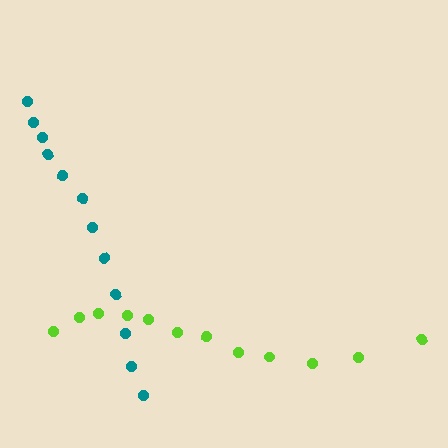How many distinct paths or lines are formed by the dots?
There are 2 distinct paths.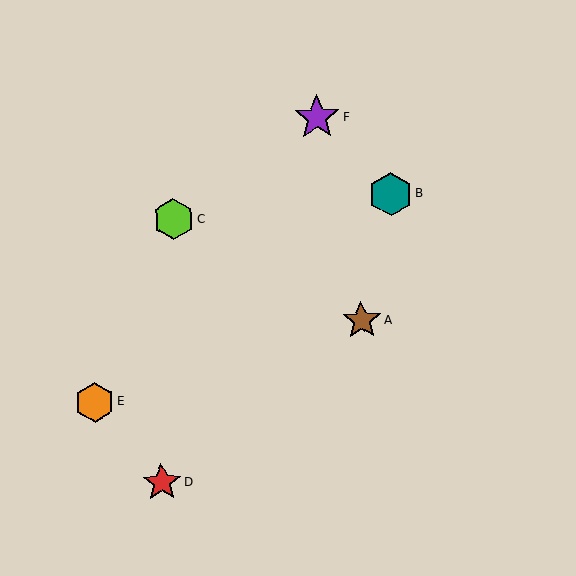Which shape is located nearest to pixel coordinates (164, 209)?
The lime hexagon (labeled C) at (173, 219) is nearest to that location.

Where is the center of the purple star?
The center of the purple star is at (317, 117).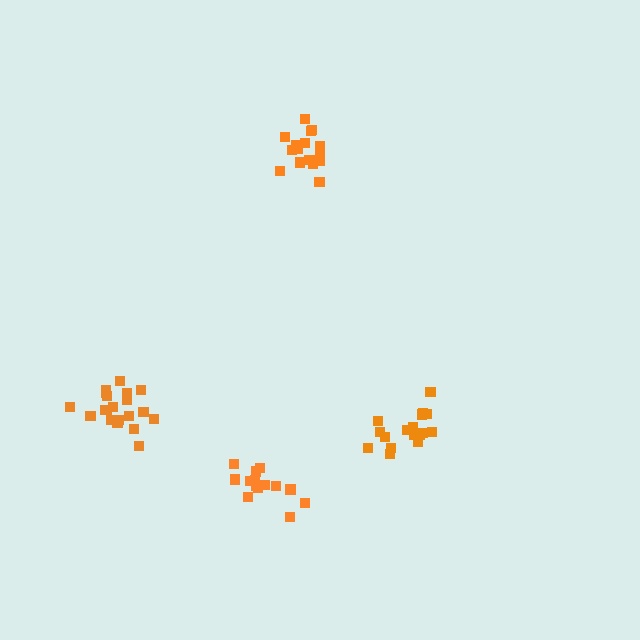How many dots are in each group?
Group 1: 20 dots, Group 2: 17 dots, Group 3: 16 dots, Group 4: 14 dots (67 total).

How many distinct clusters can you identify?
There are 4 distinct clusters.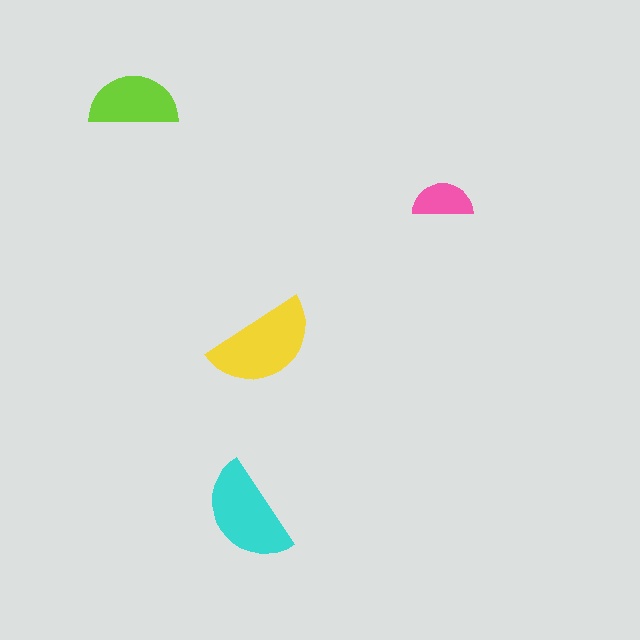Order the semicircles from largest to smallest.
the yellow one, the cyan one, the lime one, the pink one.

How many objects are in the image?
There are 4 objects in the image.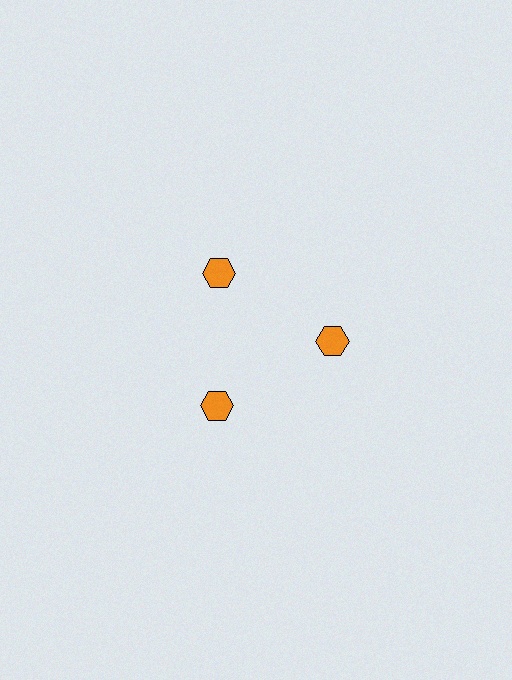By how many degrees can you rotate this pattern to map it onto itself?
The pattern maps onto itself every 120 degrees of rotation.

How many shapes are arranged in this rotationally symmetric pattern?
There are 3 shapes, arranged in 3 groups of 1.